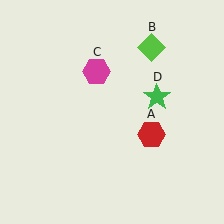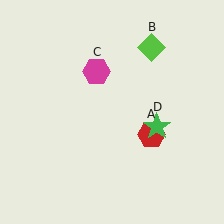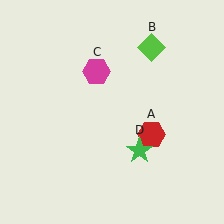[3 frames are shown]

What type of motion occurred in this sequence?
The green star (object D) rotated clockwise around the center of the scene.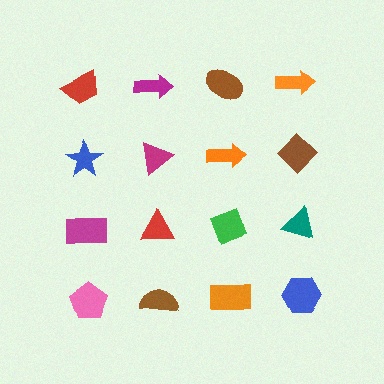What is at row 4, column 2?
A brown semicircle.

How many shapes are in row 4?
4 shapes.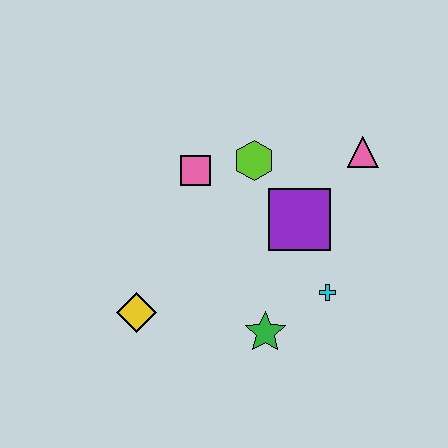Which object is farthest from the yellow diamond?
The pink triangle is farthest from the yellow diamond.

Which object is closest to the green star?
The cyan cross is closest to the green star.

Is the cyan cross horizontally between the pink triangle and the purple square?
Yes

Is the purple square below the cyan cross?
No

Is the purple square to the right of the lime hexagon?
Yes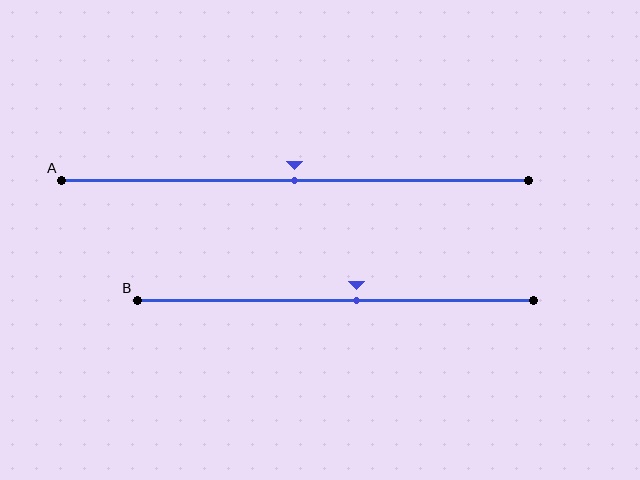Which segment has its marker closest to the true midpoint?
Segment A has its marker closest to the true midpoint.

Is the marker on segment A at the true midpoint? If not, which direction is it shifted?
Yes, the marker on segment A is at the true midpoint.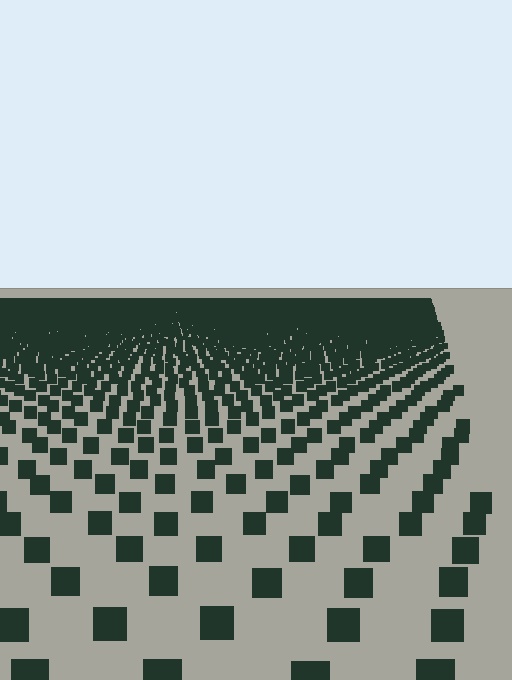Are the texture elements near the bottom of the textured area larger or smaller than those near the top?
Larger. Near the bottom, elements are closer to the viewer and appear at a bigger on-screen size.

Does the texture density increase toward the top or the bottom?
Density increases toward the top.